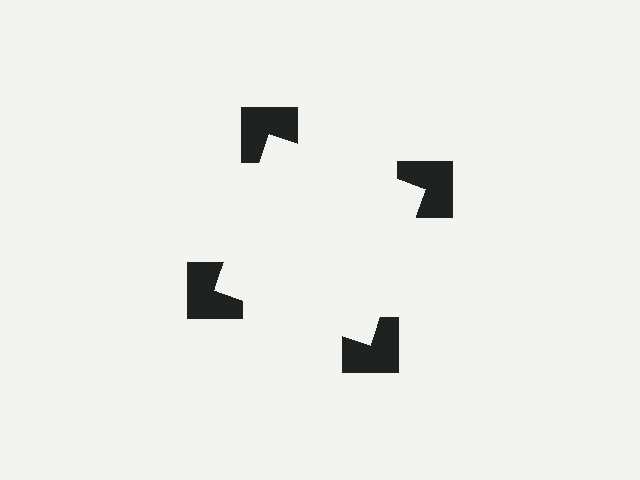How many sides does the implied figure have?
4 sides.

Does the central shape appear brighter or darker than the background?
It typically appears slightly brighter than the background, even though no actual brightness change is drawn.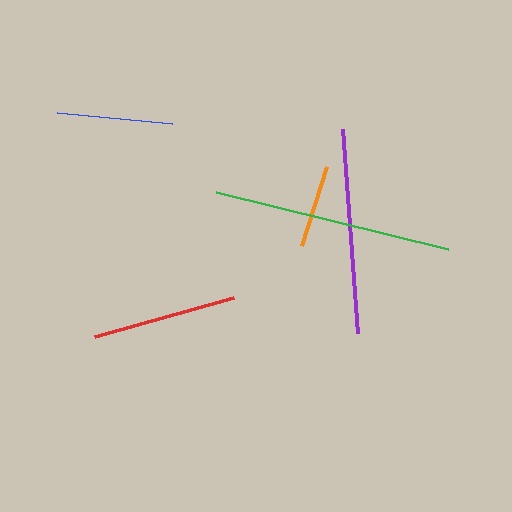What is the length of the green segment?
The green segment is approximately 239 pixels long.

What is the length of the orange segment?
The orange segment is approximately 82 pixels long.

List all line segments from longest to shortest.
From longest to shortest: green, purple, red, blue, orange.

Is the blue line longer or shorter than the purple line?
The purple line is longer than the blue line.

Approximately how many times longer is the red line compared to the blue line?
The red line is approximately 1.2 times the length of the blue line.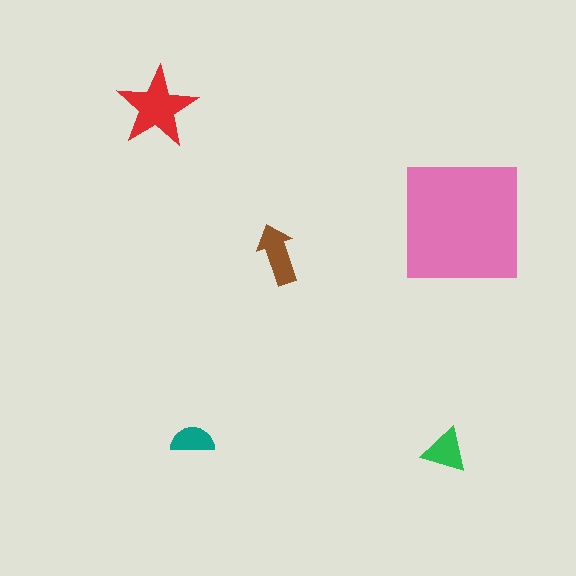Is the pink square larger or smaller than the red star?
Larger.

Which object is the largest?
The pink square.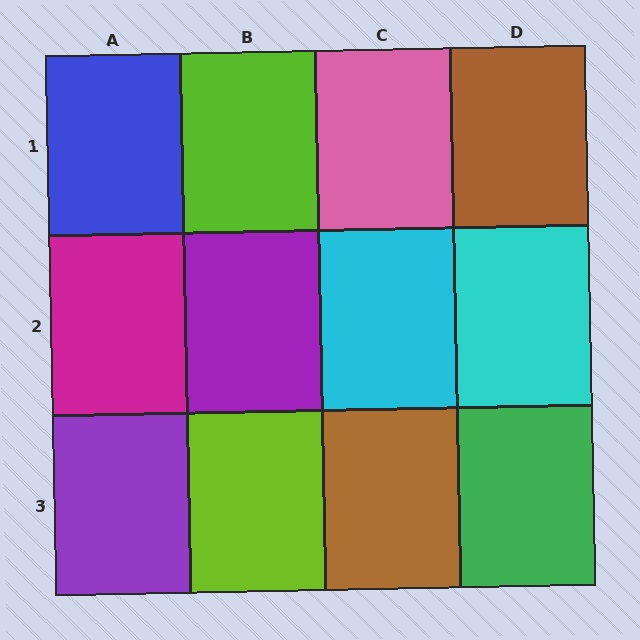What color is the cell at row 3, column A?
Purple.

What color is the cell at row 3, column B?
Lime.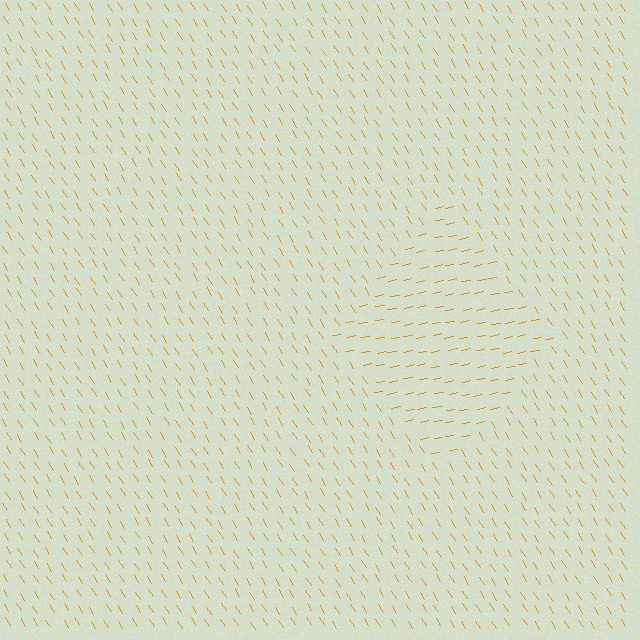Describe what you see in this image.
The image is filled with small orange line segments. A diamond region in the image has lines oriented differently from the surrounding lines, creating a visible texture boundary.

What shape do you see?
I see a diamond.